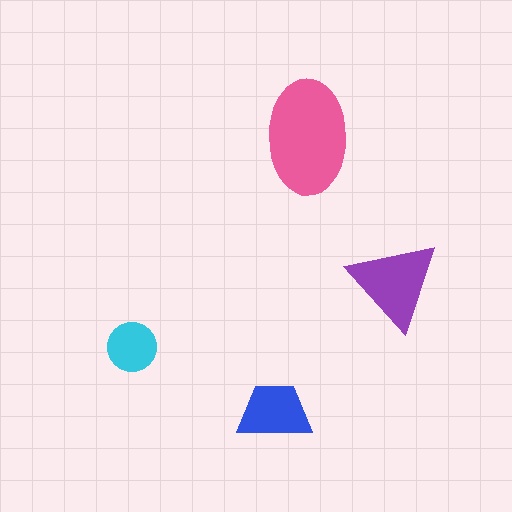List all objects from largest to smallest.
The pink ellipse, the purple triangle, the blue trapezoid, the cyan circle.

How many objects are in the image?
There are 4 objects in the image.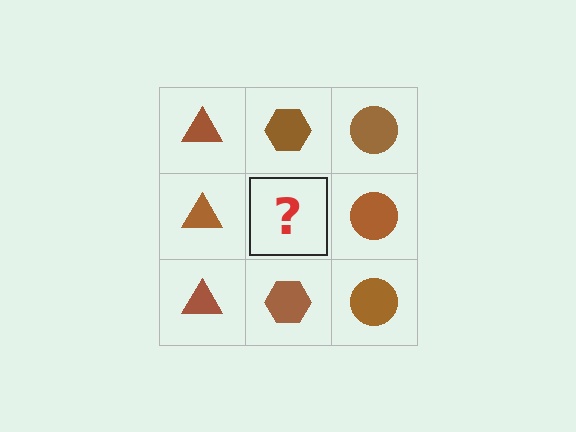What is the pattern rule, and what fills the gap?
The rule is that each column has a consistent shape. The gap should be filled with a brown hexagon.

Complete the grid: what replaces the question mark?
The question mark should be replaced with a brown hexagon.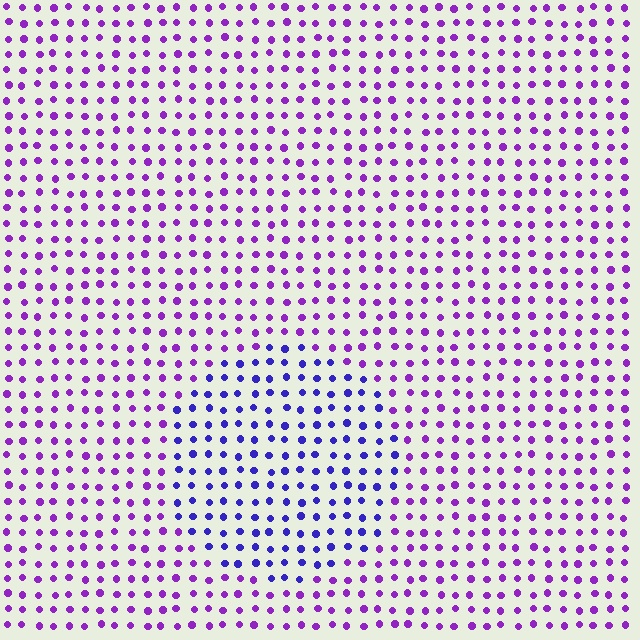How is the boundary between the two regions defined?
The boundary is defined purely by a slight shift in hue (about 36 degrees). Spacing, size, and orientation are identical on both sides.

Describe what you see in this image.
The image is filled with small purple elements in a uniform arrangement. A circle-shaped region is visible where the elements are tinted to a slightly different hue, forming a subtle color boundary.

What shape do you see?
I see a circle.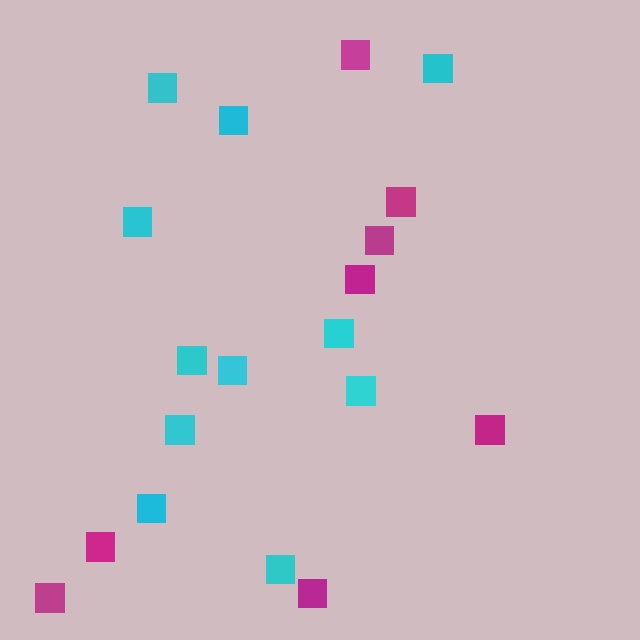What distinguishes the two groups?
There are 2 groups: one group of magenta squares (8) and one group of cyan squares (11).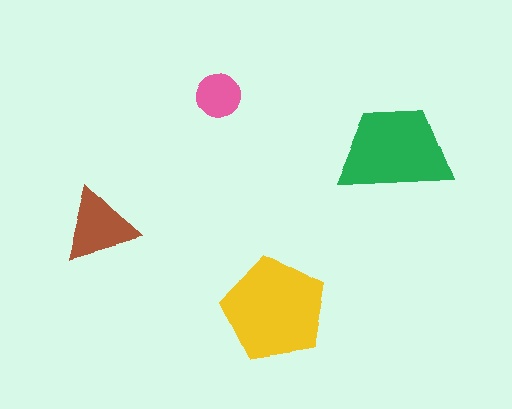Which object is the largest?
The yellow pentagon.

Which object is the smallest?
The pink circle.